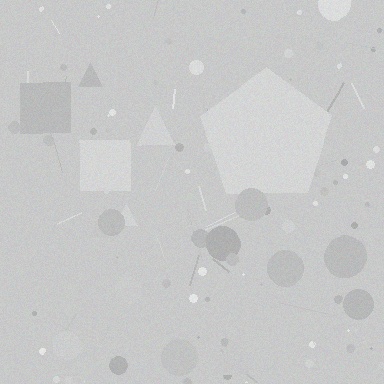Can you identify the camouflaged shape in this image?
The camouflaged shape is a pentagon.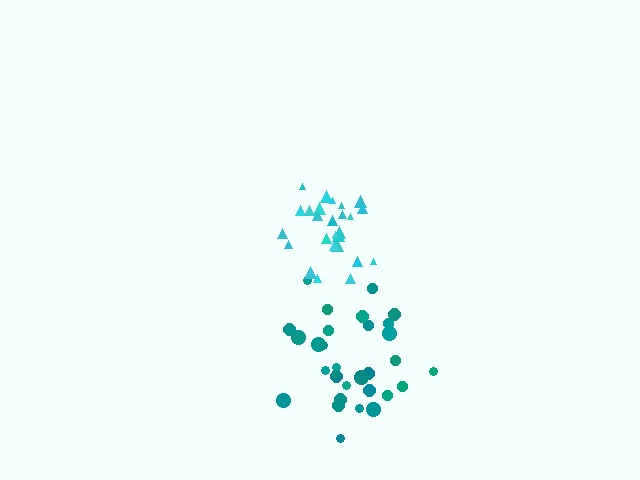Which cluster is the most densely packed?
Cyan.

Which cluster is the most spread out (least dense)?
Teal.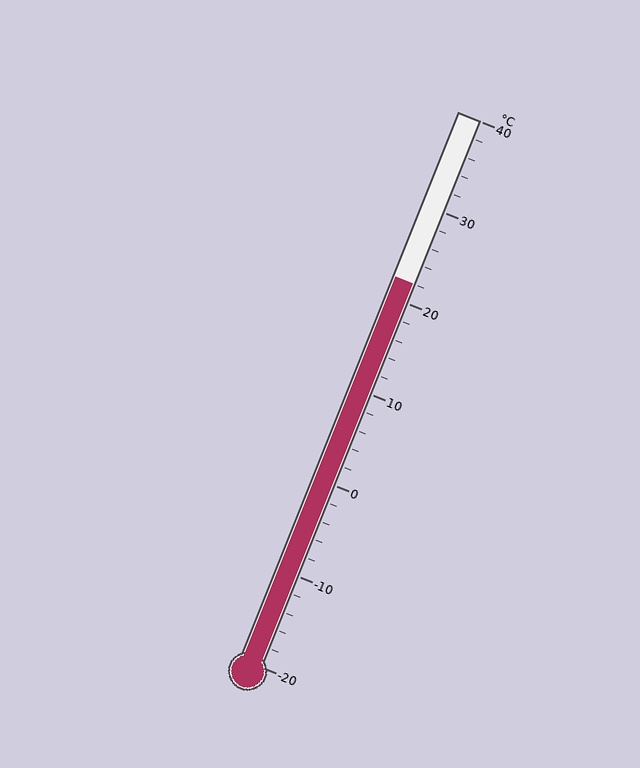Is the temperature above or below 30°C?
The temperature is below 30°C.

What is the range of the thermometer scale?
The thermometer scale ranges from -20°C to 40°C.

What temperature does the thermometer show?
The thermometer shows approximately 22°C.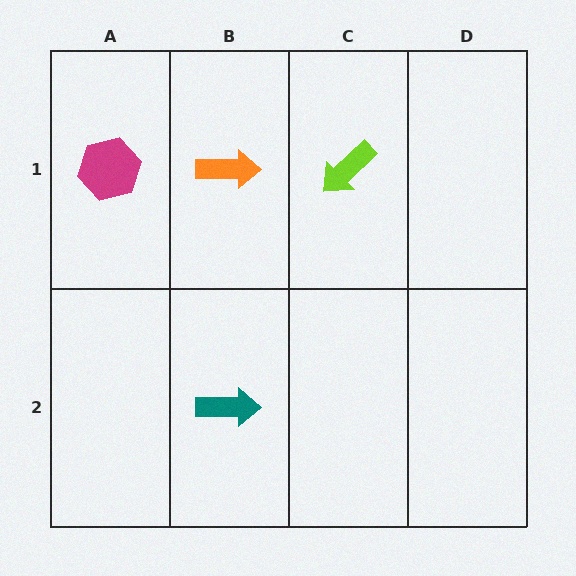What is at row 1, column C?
A lime arrow.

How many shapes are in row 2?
1 shape.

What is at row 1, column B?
An orange arrow.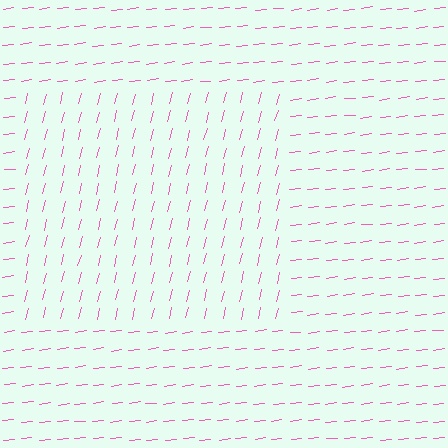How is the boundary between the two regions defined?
The boundary is defined purely by a change in line orientation (approximately 69 degrees difference). All lines are the same color and thickness.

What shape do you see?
I see a rectangle.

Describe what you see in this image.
The image is filled with small pink line segments. A rectangle region in the image has lines oriented differently from the surrounding lines, creating a visible texture boundary.